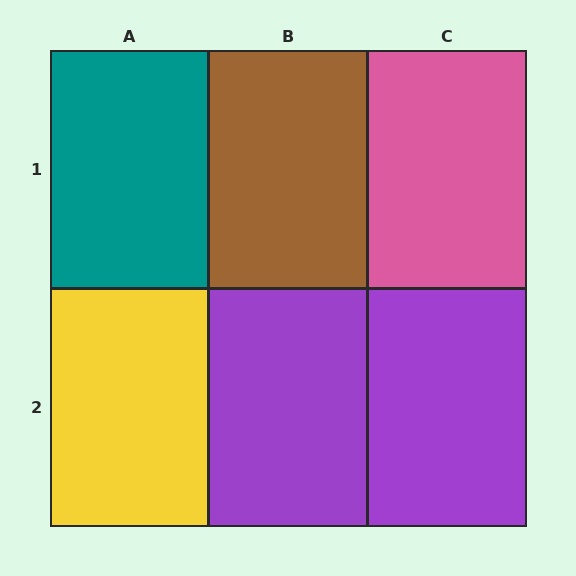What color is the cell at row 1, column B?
Brown.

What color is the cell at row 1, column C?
Pink.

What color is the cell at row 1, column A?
Teal.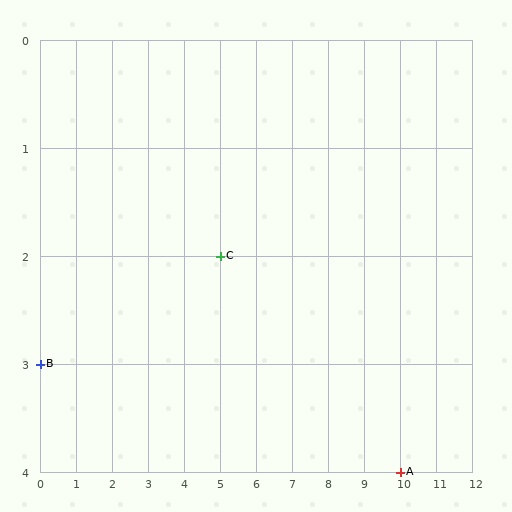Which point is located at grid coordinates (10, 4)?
Point A is at (10, 4).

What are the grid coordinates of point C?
Point C is at grid coordinates (5, 2).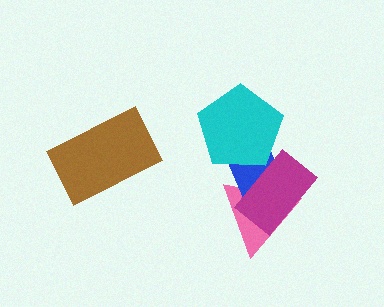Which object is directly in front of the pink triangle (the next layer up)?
The blue rectangle is directly in front of the pink triangle.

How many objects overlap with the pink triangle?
2 objects overlap with the pink triangle.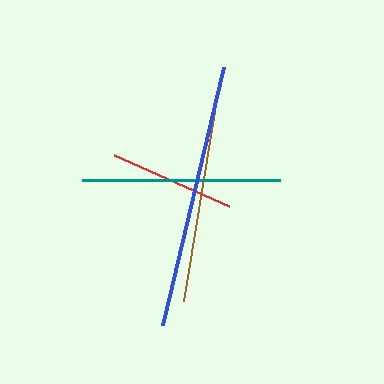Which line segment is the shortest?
The red line is the shortest at approximately 125 pixels.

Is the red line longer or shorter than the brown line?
The brown line is longer than the red line.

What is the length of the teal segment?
The teal segment is approximately 198 pixels long.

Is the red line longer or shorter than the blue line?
The blue line is longer than the red line.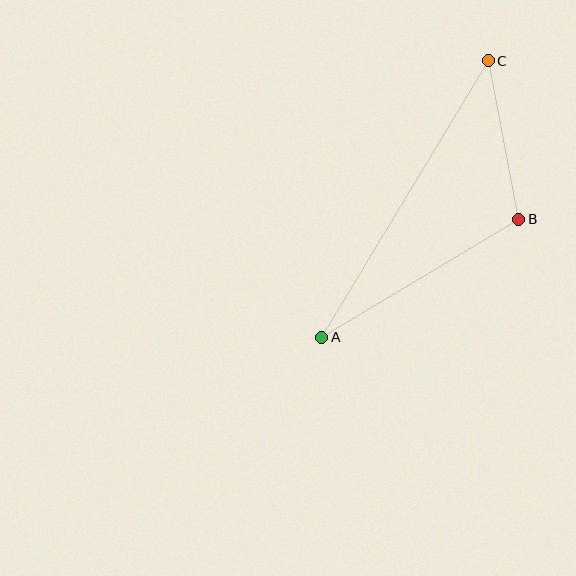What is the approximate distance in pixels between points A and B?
The distance between A and B is approximately 229 pixels.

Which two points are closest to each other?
Points B and C are closest to each other.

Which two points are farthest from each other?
Points A and C are farthest from each other.